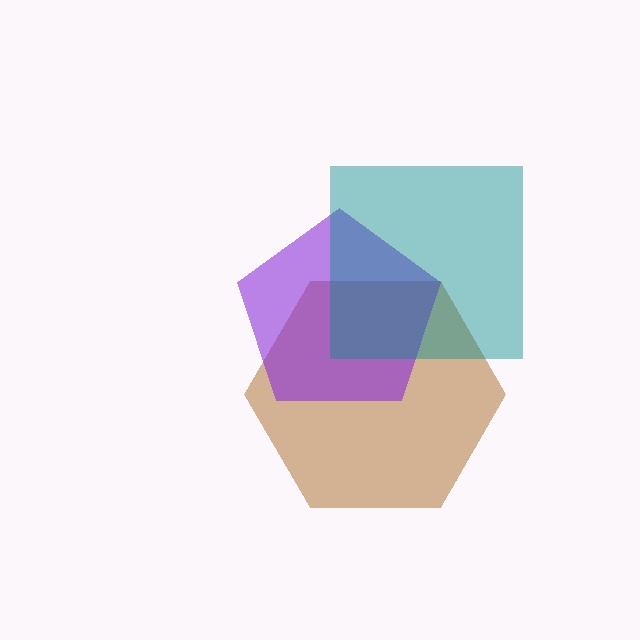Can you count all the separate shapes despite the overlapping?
Yes, there are 3 separate shapes.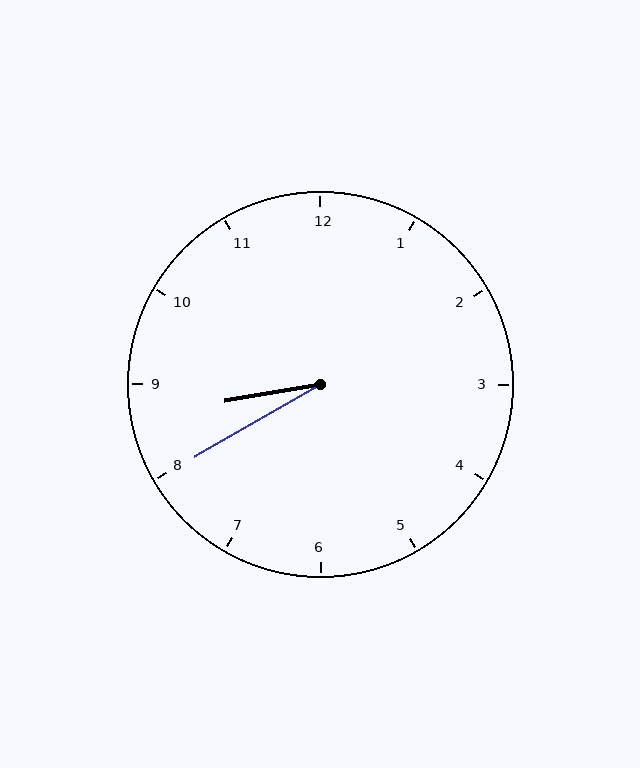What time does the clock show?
8:40.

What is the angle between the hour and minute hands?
Approximately 20 degrees.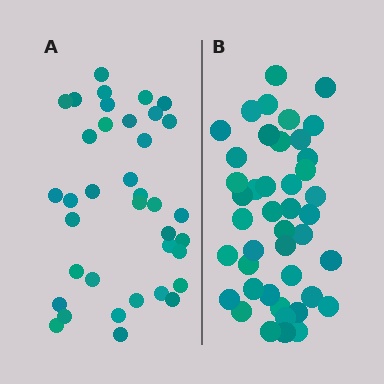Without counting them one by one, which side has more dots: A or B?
Region B (the right region) has more dots.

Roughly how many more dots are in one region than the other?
Region B has about 6 more dots than region A.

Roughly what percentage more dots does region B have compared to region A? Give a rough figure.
About 15% more.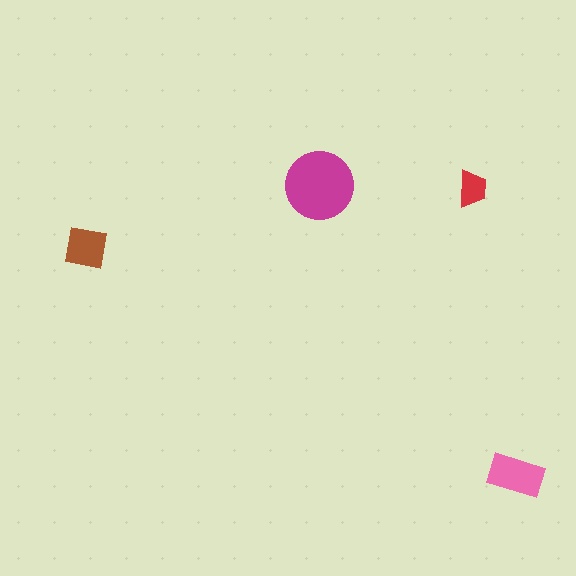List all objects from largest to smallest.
The magenta circle, the pink rectangle, the brown square, the red trapezoid.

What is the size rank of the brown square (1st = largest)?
3rd.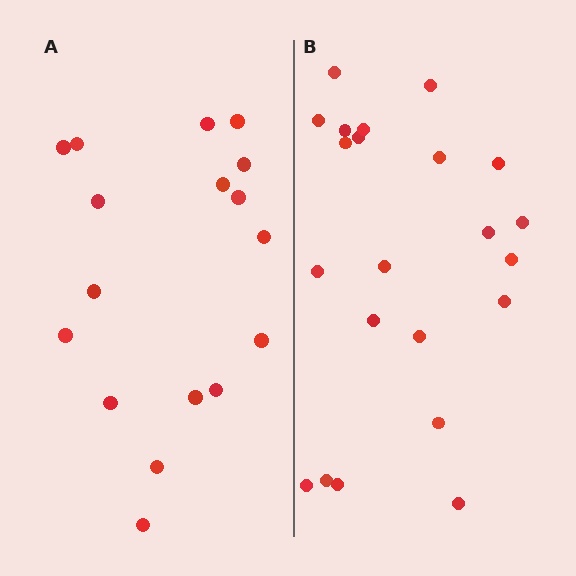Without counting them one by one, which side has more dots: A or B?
Region B (the right region) has more dots.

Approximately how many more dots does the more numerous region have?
Region B has about 5 more dots than region A.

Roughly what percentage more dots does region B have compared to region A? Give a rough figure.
About 30% more.